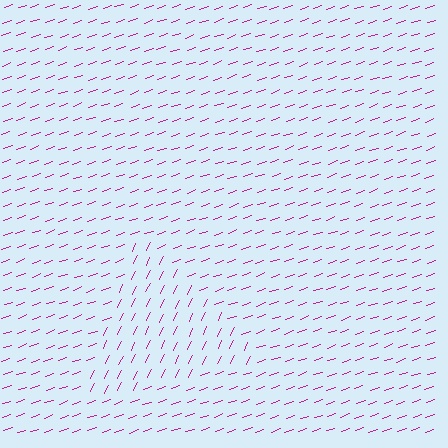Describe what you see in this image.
The image is filled with small magenta line segments. A triangle region in the image has lines oriented differently from the surrounding lines, creating a visible texture boundary.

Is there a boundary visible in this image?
Yes, there is a texture boundary formed by a change in line orientation.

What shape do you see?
I see a triangle.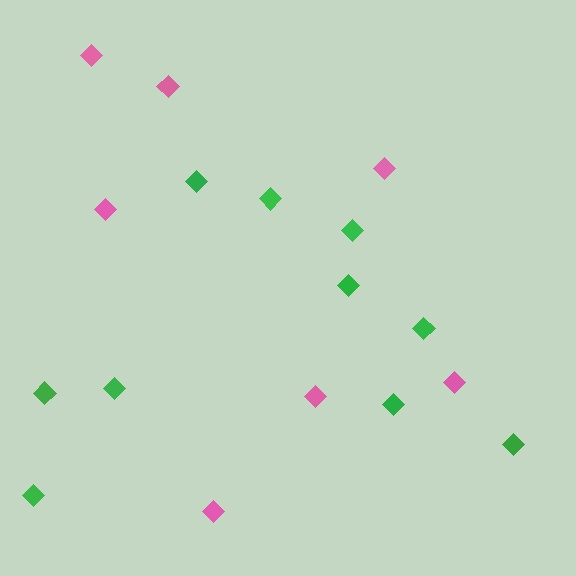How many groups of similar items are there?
There are 2 groups: one group of green diamonds (10) and one group of pink diamonds (7).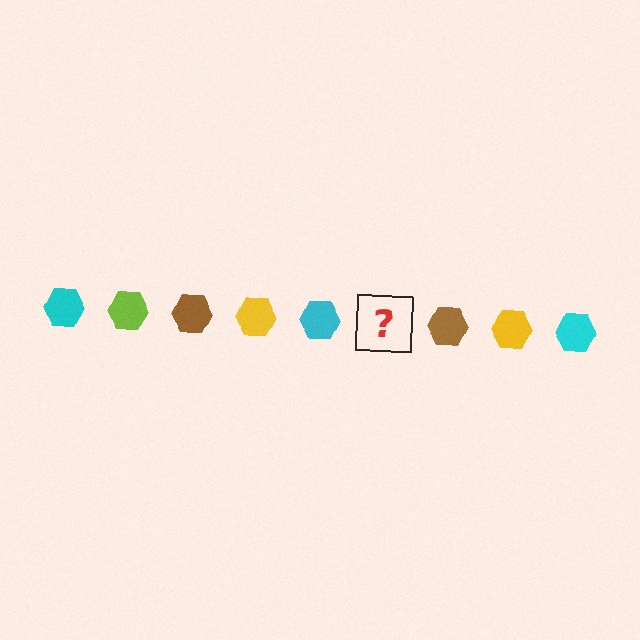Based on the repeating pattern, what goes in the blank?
The blank should be a lime hexagon.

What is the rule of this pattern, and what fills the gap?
The rule is that the pattern cycles through cyan, lime, brown, yellow hexagons. The gap should be filled with a lime hexagon.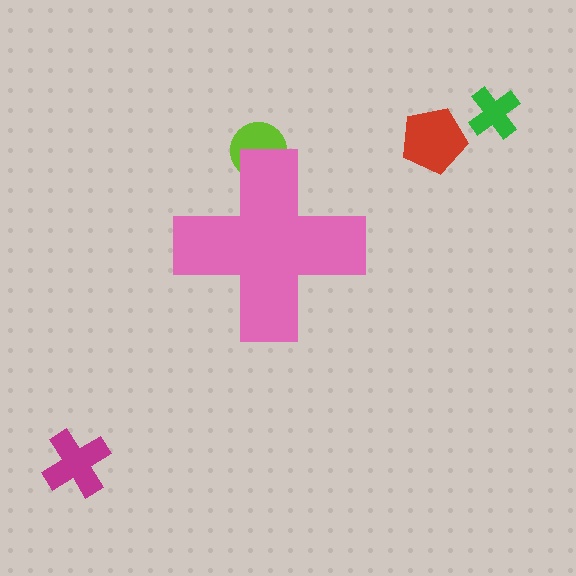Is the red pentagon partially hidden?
No, the red pentagon is fully visible.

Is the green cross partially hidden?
No, the green cross is fully visible.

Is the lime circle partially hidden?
Yes, the lime circle is partially hidden behind the pink cross.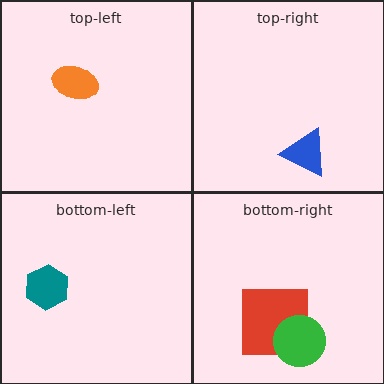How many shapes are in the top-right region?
1.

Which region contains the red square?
The bottom-right region.